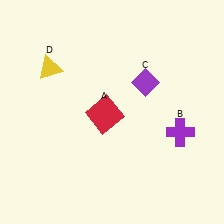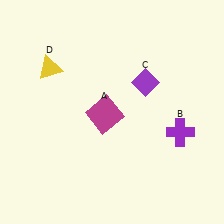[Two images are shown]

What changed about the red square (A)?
In Image 1, A is red. In Image 2, it changed to magenta.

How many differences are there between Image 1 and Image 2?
There is 1 difference between the two images.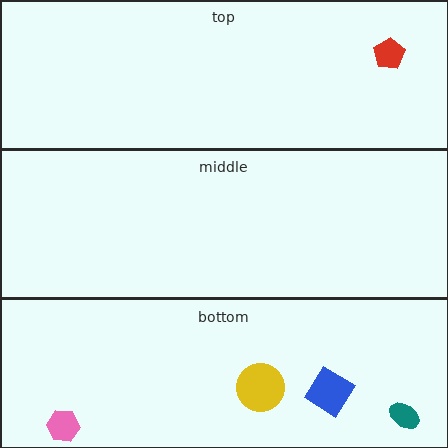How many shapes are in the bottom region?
4.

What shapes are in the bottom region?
The pink hexagon, the blue diamond, the teal ellipse, the yellow circle.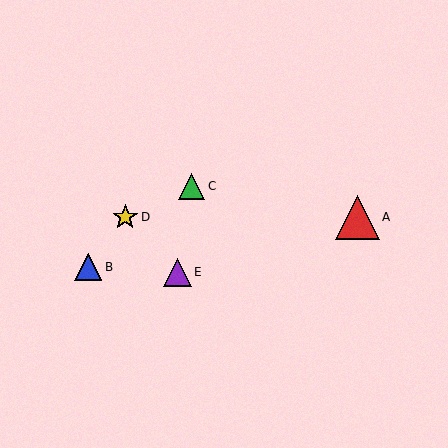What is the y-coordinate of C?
Object C is at y≈186.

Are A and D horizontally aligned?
Yes, both are at y≈217.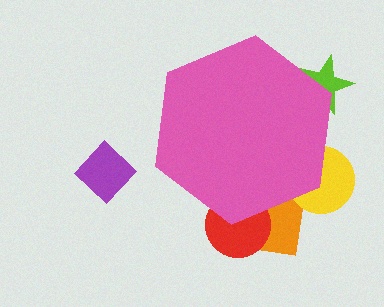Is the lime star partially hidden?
Yes, the lime star is partially hidden behind the pink hexagon.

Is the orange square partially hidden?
Yes, the orange square is partially hidden behind the pink hexagon.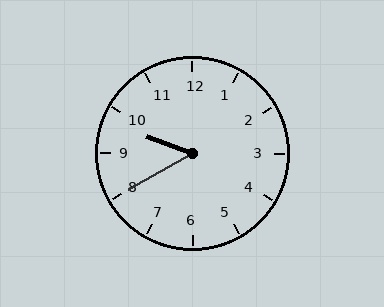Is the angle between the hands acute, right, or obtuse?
It is acute.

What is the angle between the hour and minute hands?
Approximately 50 degrees.